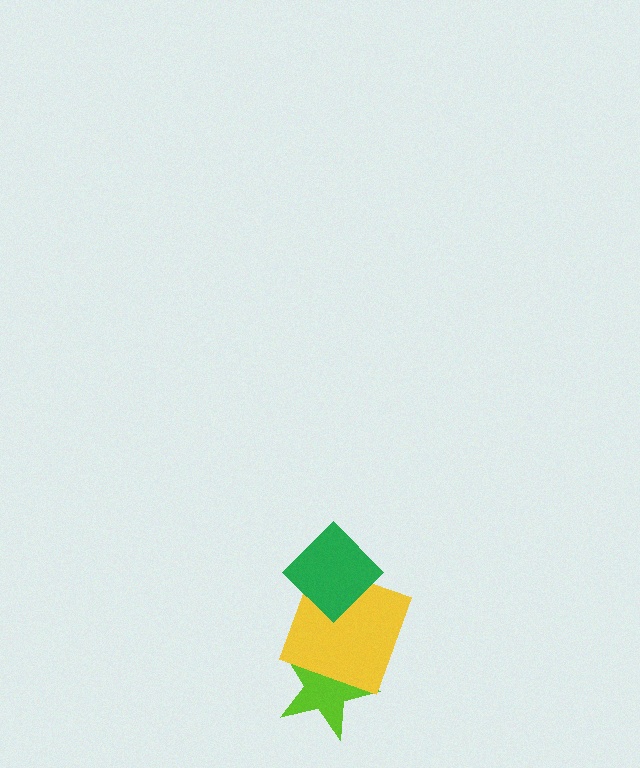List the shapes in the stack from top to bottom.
From top to bottom: the green diamond, the yellow square, the lime star.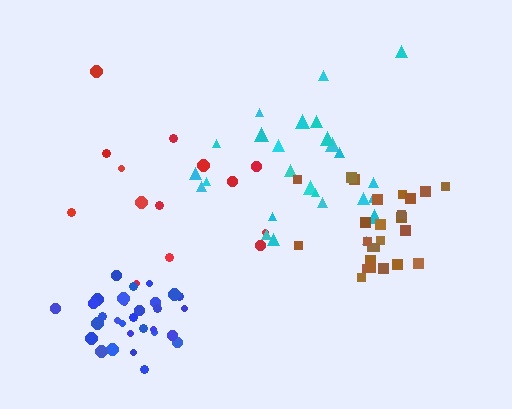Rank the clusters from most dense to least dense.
blue, brown, cyan, red.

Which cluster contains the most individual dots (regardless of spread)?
Blue (30).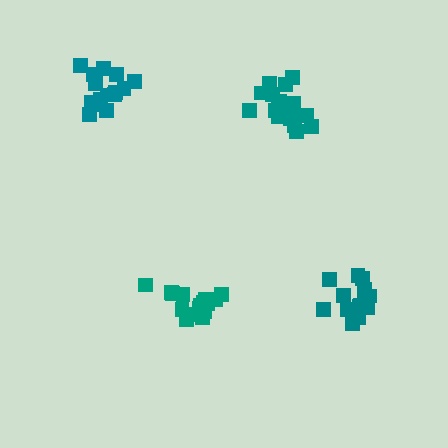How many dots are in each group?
Group 1: 19 dots, Group 2: 15 dots, Group 3: 18 dots, Group 4: 18 dots (70 total).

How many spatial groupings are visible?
There are 4 spatial groupings.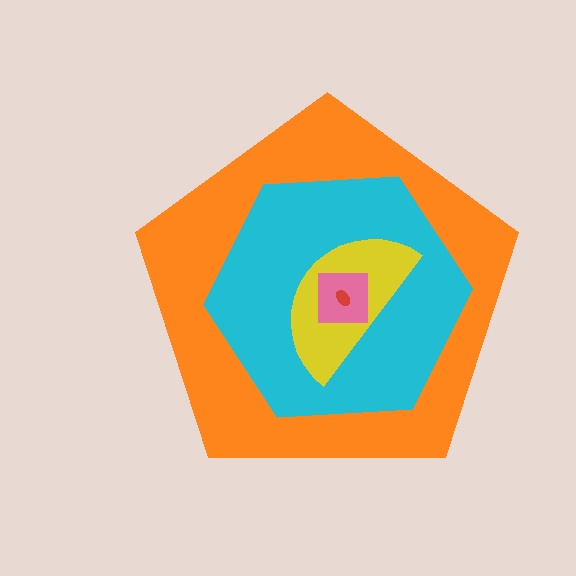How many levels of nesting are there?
5.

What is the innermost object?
The red ellipse.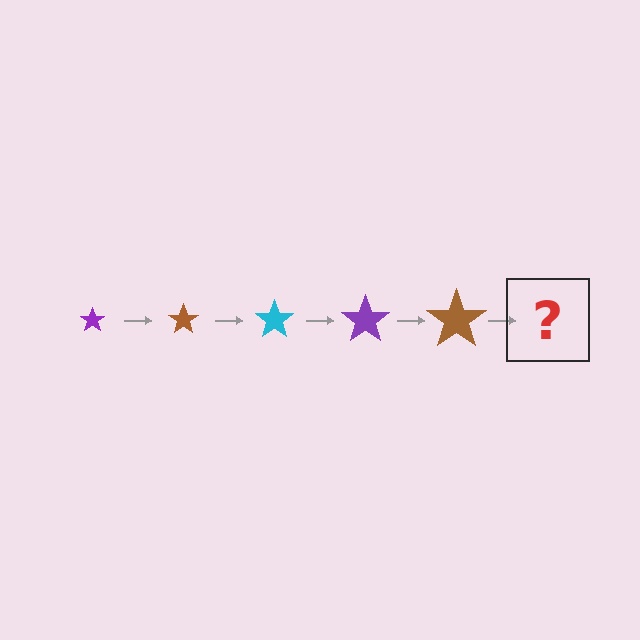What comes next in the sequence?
The next element should be a cyan star, larger than the previous one.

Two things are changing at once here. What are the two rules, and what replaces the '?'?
The two rules are that the star grows larger each step and the color cycles through purple, brown, and cyan. The '?' should be a cyan star, larger than the previous one.